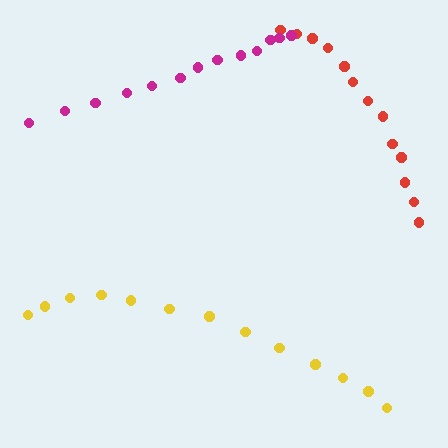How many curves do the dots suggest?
There are 3 distinct paths.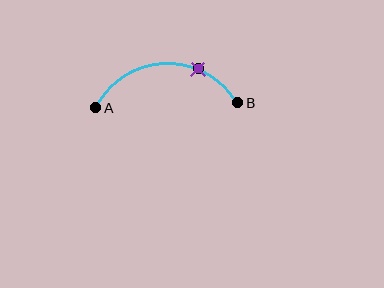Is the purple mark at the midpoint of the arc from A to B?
No. The purple mark lies on the arc but is closer to endpoint B. The arc midpoint would be at the point on the curve equidistant along the arc from both A and B.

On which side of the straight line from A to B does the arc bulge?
The arc bulges above the straight line connecting A and B.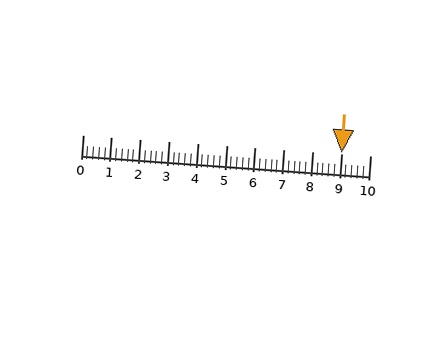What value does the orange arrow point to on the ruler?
The orange arrow points to approximately 9.0.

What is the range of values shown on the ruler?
The ruler shows values from 0 to 10.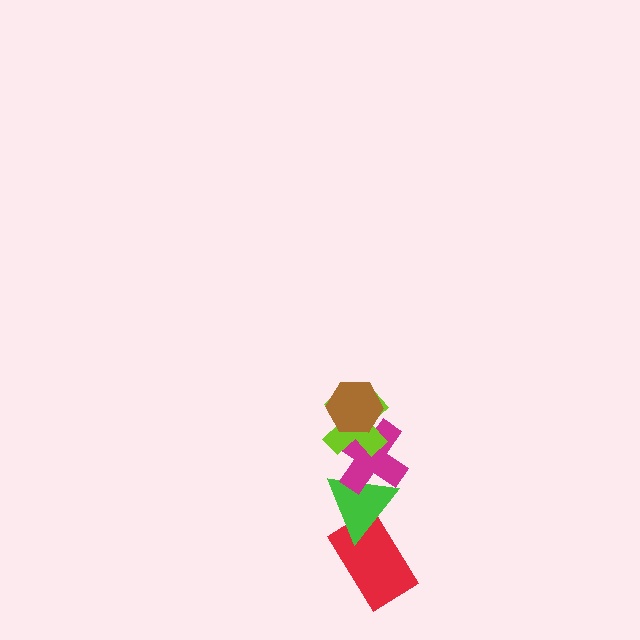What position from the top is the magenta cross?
The magenta cross is 3rd from the top.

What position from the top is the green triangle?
The green triangle is 4th from the top.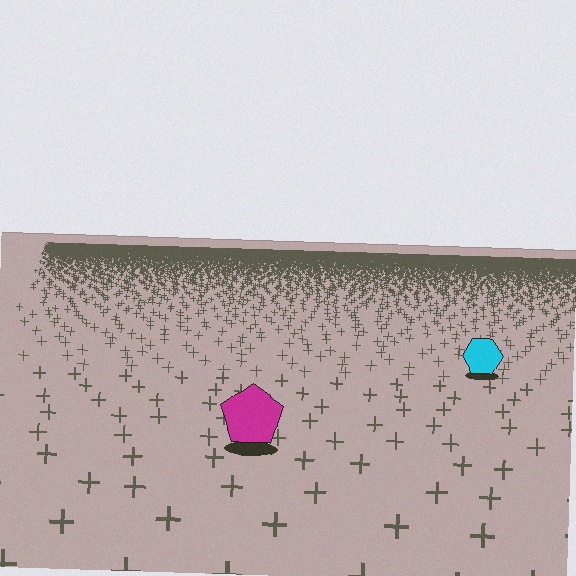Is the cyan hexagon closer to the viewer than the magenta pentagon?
No. The magenta pentagon is closer — you can tell from the texture gradient: the ground texture is coarser near it.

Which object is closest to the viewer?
The magenta pentagon is closest. The texture marks near it are larger and more spread out.